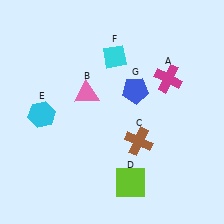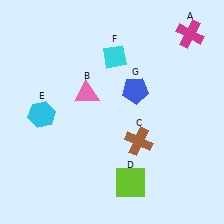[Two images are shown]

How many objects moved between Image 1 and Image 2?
1 object moved between the two images.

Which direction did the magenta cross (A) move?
The magenta cross (A) moved up.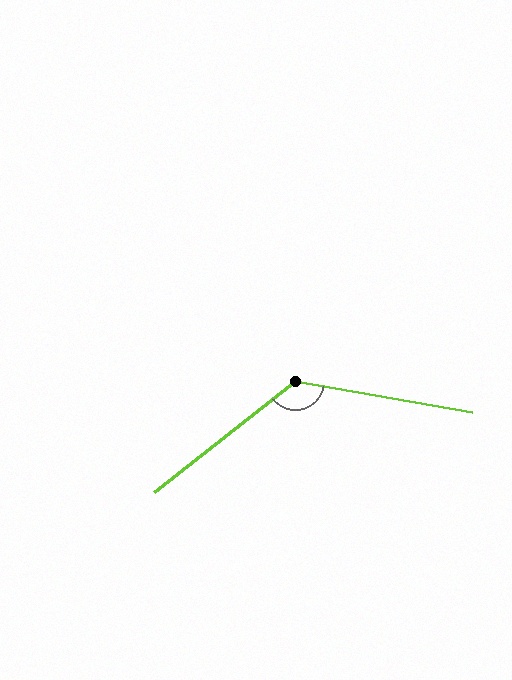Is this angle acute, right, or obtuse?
It is obtuse.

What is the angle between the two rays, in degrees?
Approximately 132 degrees.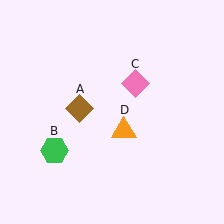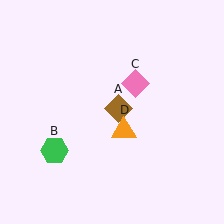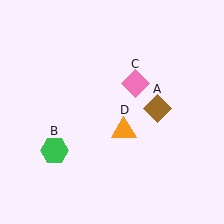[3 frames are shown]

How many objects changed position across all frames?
1 object changed position: brown diamond (object A).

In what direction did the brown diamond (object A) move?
The brown diamond (object A) moved right.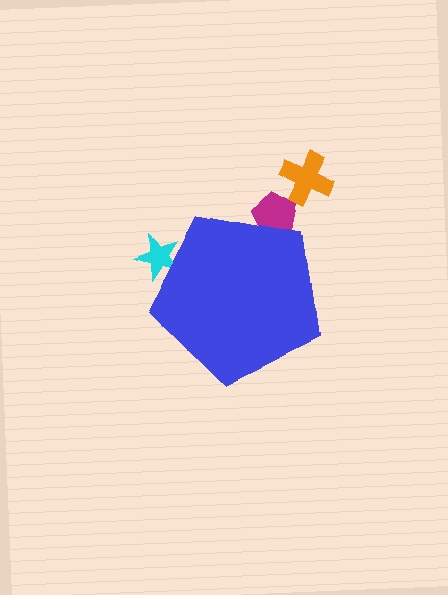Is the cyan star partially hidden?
Yes, the cyan star is partially hidden behind the blue pentagon.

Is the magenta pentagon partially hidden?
Yes, the magenta pentagon is partially hidden behind the blue pentagon.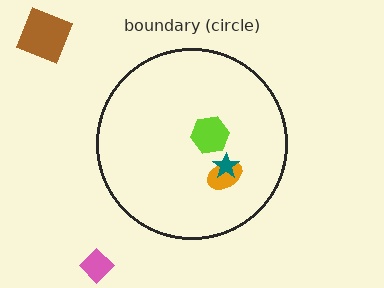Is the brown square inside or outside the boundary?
Outside.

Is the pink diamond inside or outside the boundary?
Outside.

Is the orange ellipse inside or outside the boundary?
Inside.